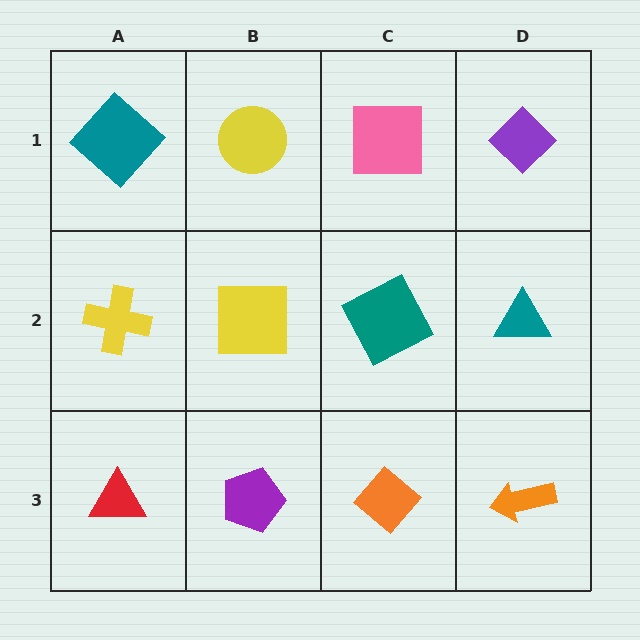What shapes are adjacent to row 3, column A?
A yellow cross (row 2, column A), a purple pentagon (row 3, column B).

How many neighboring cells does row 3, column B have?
3.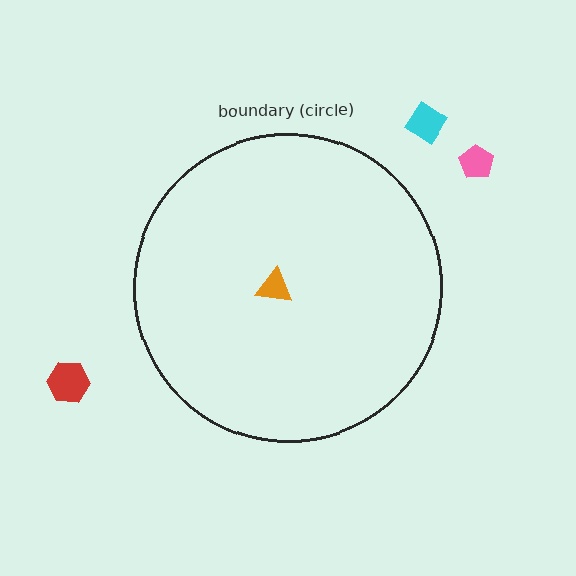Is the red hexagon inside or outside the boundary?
Outside.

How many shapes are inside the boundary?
1 inside, 3 outside.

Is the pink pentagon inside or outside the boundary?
Outside.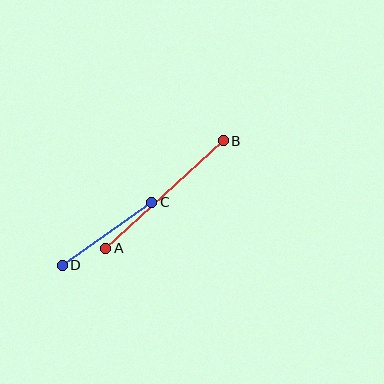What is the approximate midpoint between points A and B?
The midpoint is at approximately (165, 194) pixels.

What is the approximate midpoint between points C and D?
The midpoint is at approximately (107, 234) pixels.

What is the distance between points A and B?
The distance is approximately 159 pixels.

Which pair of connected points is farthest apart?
Points A and B are farthest apart.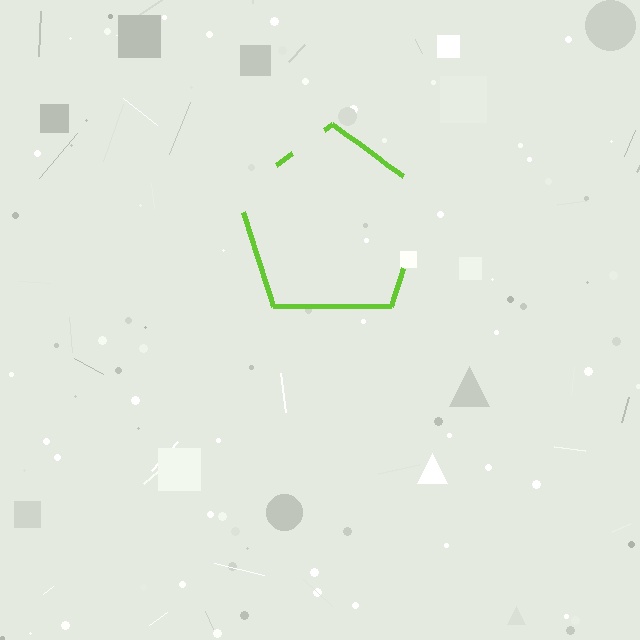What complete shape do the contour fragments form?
The contour fragments form a pentagon.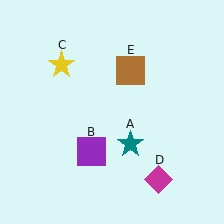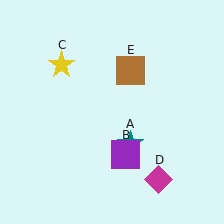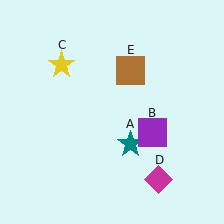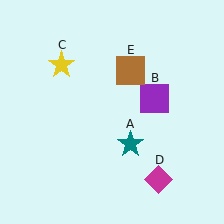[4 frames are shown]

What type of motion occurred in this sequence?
The purple square (object B) rotated counterclockwise around the center of the scene.